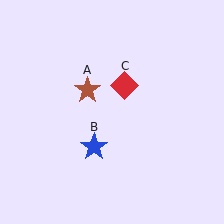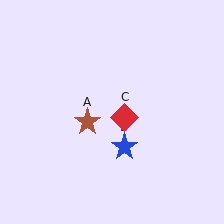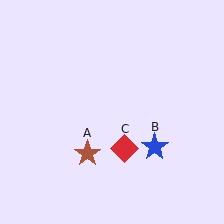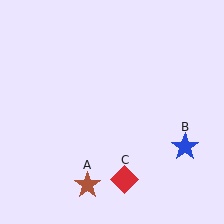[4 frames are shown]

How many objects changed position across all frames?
3 objects changed position: brown star (object A), blue star (object B), red diamond (object C).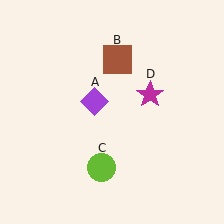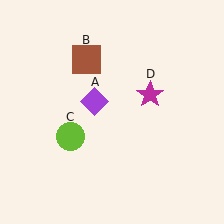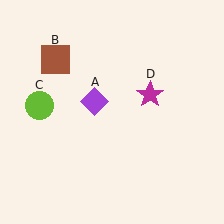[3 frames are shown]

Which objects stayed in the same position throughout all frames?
Purple diamond (object A) and magenta star (object D) remained stationary.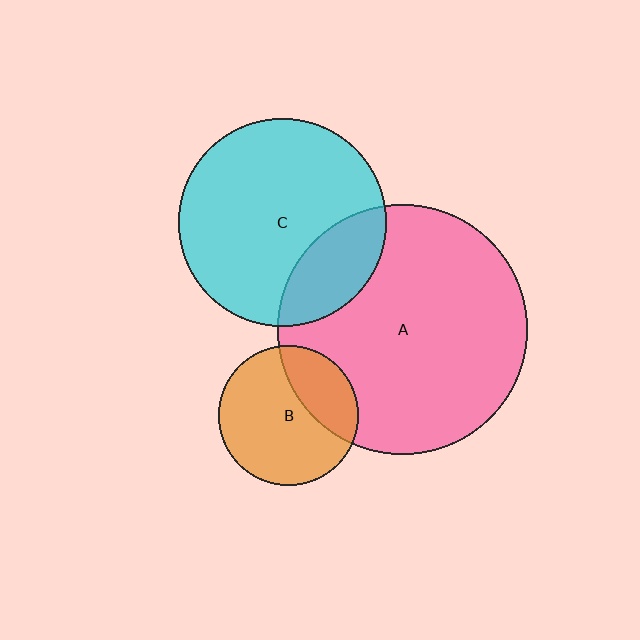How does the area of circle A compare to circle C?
Approximately 1.4 times.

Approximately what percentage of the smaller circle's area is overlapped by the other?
Approximately 20%.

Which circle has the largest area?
Circle A (pink).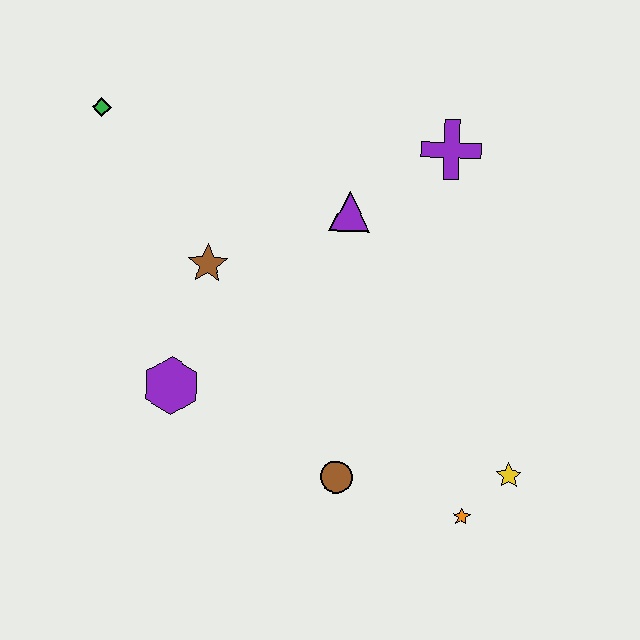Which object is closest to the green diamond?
The brown star is closest to the green diamond.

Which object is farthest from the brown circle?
The green diamond is farthest from the brown circle.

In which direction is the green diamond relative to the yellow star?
The green diamond is to the left of the yellow star.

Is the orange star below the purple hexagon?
Yes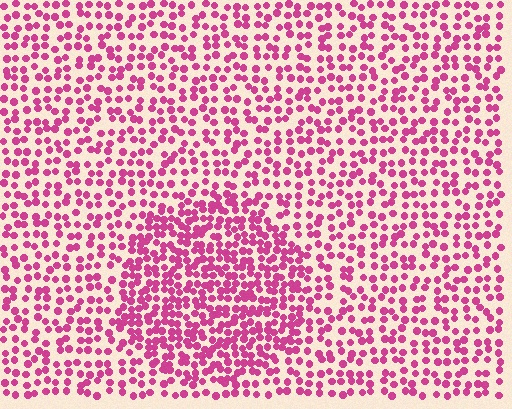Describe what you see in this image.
The image contains small magenta elements arranged at two different densities. A circle-shaped region is visible where the elements are more densely packed than the surrounding area.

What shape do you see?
I see a circle.